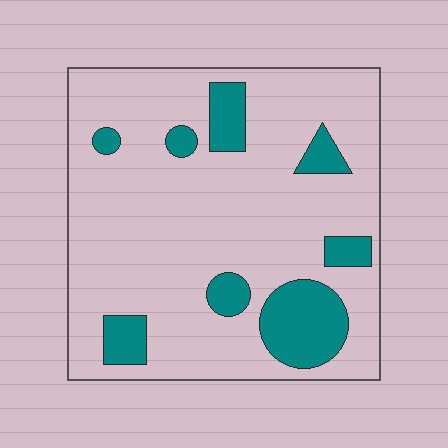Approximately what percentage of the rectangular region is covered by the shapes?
Approximately 20%.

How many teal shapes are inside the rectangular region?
8.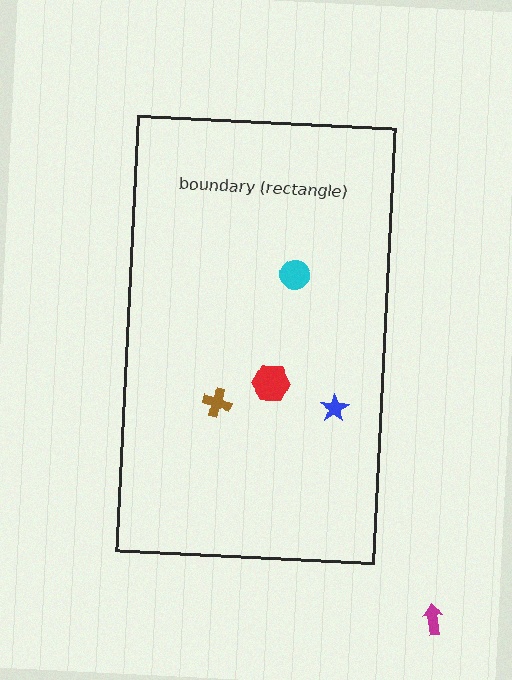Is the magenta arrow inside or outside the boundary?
Outside.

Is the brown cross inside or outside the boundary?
Inside.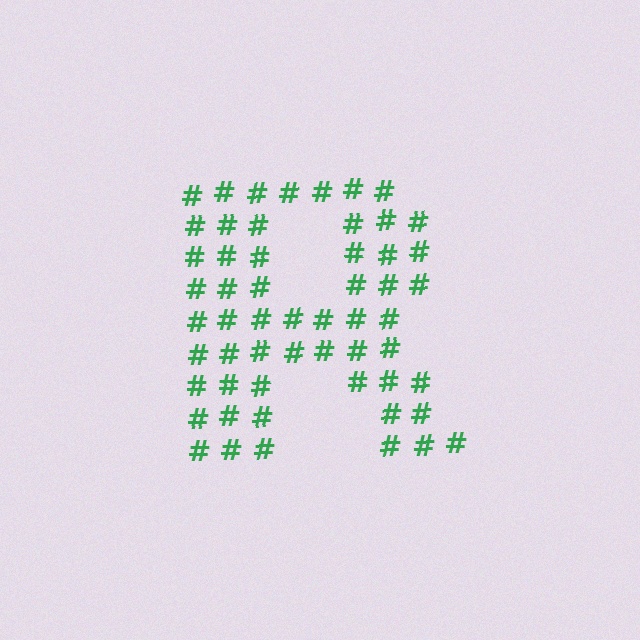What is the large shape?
The large shape is the letter R.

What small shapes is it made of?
It is made of small hash symbols.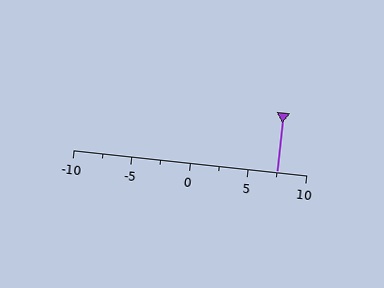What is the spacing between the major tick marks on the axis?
The major ticks are spaced 5 apart.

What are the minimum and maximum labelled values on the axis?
The axis runs from -10 to 10.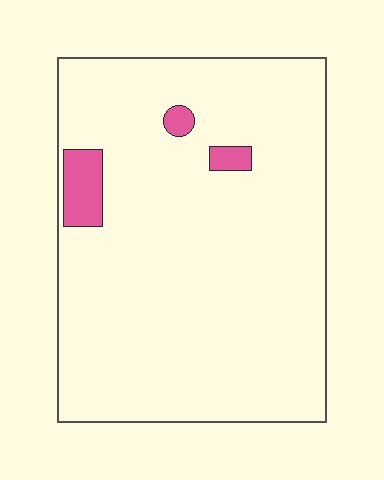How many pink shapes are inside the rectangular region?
3.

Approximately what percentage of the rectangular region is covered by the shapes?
Approximately 5%.